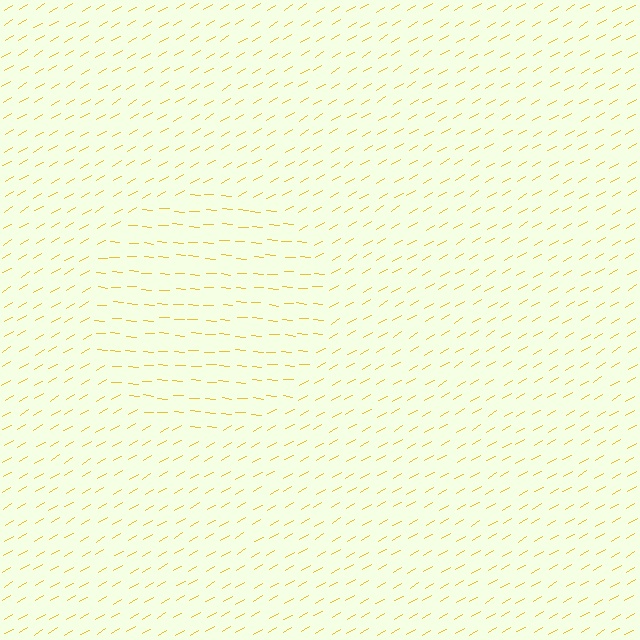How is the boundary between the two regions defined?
The boundary is defined purely by a change in line orientation (approximately 35 degrees difference). All lines are the same color and thickness.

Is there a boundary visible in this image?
Yes, there is a texture boundary formed by a change in line orientation.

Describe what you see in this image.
The image is filled with small yellow line segments. A circle region in the image has lines oriented differently from the surrounding lines, creating a visible texture boundary.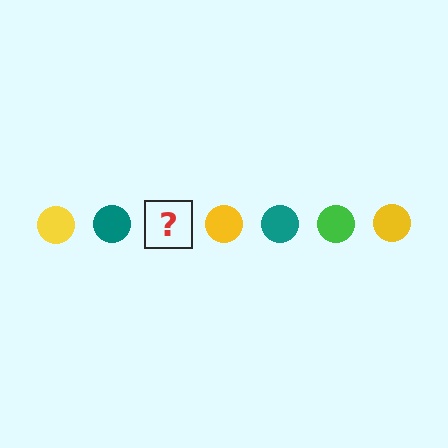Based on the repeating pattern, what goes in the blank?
The blank should be a green circle.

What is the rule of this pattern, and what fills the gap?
The rule is that the pattern cycles through yellow, teal, green circles. The gap should be filled with a green circle.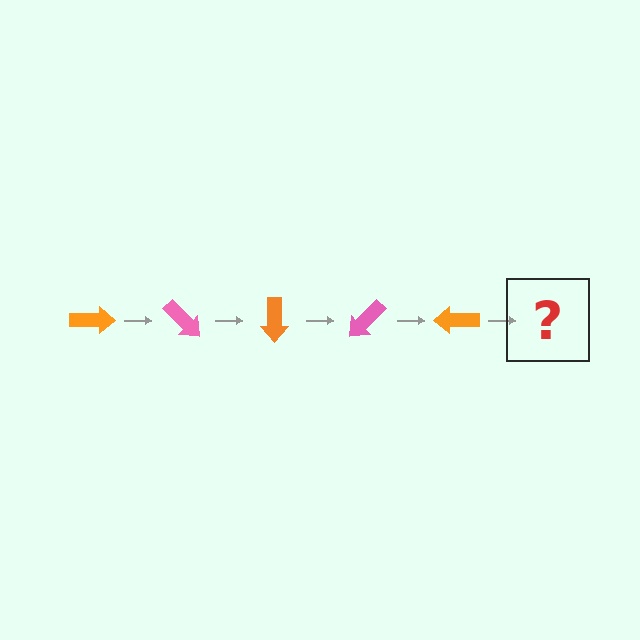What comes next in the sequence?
The next element should be a pink arrow, rotated 225 degrees from the start.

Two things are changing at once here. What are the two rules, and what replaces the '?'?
The two rules are that it rotates 45 degrees each step and the color cycles through orange and pink. The '?' should be a pink arrow, rotated 225 degrees from the start.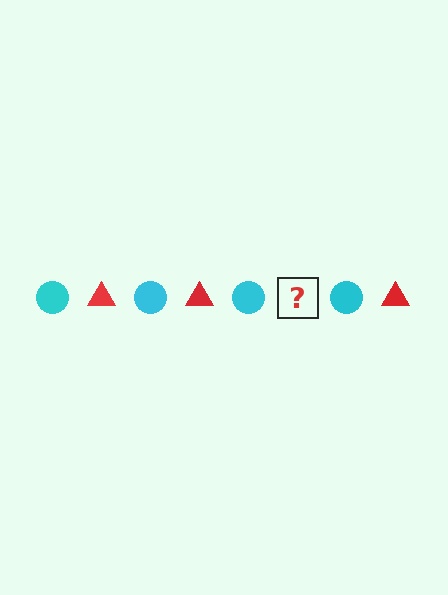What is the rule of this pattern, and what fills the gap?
The rule is that the pattern alternates between cyan circle and red triangle. The gap should be filled with a red triangle.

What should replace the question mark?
The question mark should be replaced with a red triangle.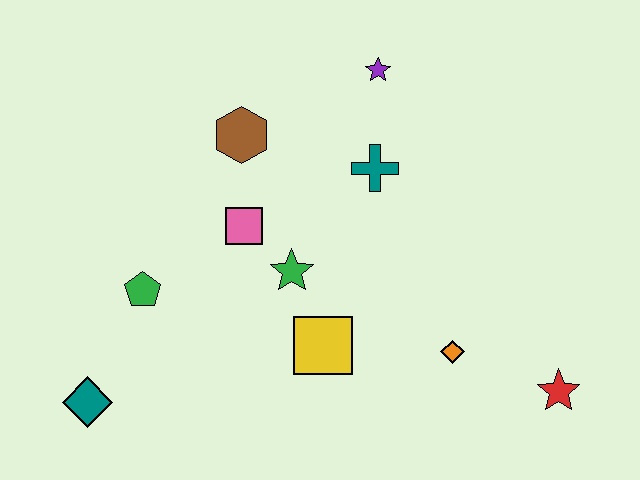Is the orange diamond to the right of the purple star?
Yes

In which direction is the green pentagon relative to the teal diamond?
The green pentagon is above the teal diamond.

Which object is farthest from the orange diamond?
The teal diamond is farthest from the orange diamond.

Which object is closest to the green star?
The pink square is closest to the green star.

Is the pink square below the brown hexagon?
Yes